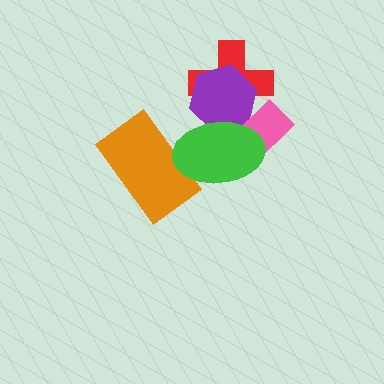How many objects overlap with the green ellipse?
4 objects overlap with the green ellipse.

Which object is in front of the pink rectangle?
The green ellipse is in front of the pink rectangle.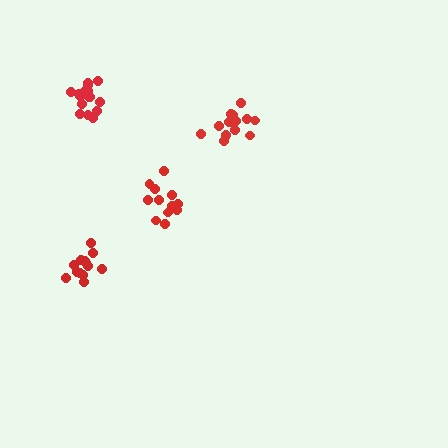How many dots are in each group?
Group 1: 12 dots, Group 2: 13 dots, Group 3: 15 dots, Group 4: 16 dots (56 total).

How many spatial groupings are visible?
There are 4 spatial groupings.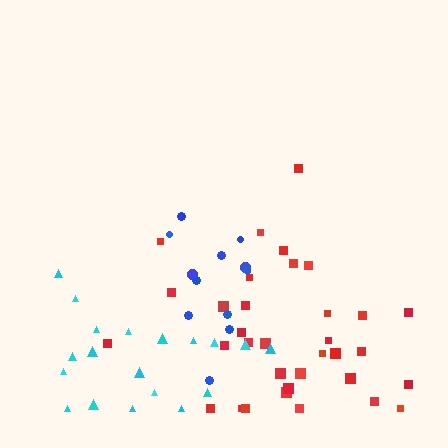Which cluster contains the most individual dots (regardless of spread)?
Red (34).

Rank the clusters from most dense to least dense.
red, cyan, blue.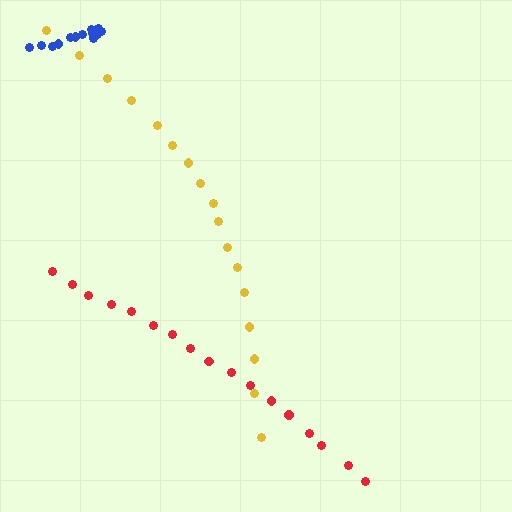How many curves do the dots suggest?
There are 3 distinct paths.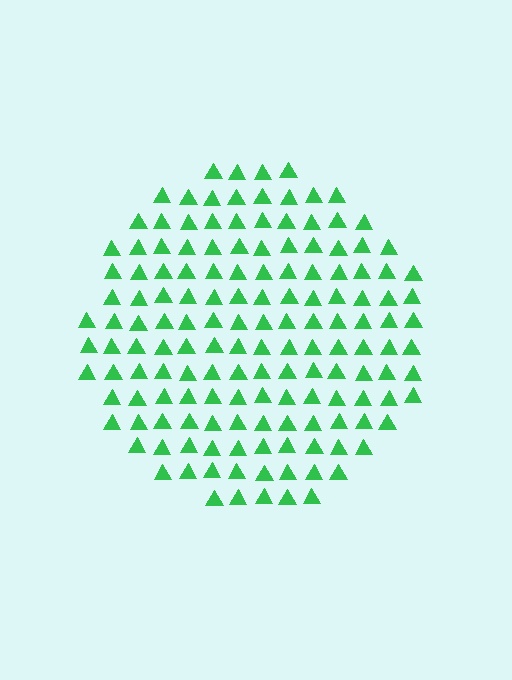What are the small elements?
The small elements are triangles.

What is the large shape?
The large shape is a circle.